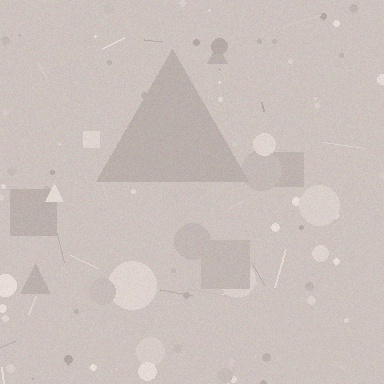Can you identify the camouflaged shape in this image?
The camouflaged shape is a triangle.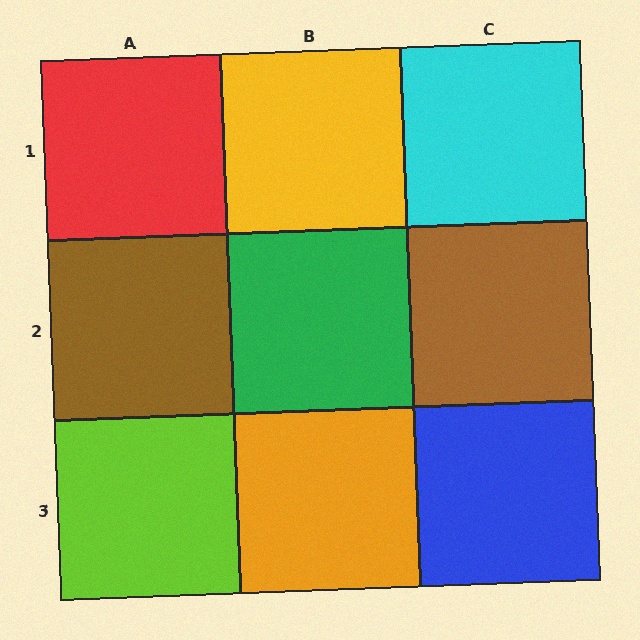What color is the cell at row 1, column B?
Yellow.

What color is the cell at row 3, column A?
Lime.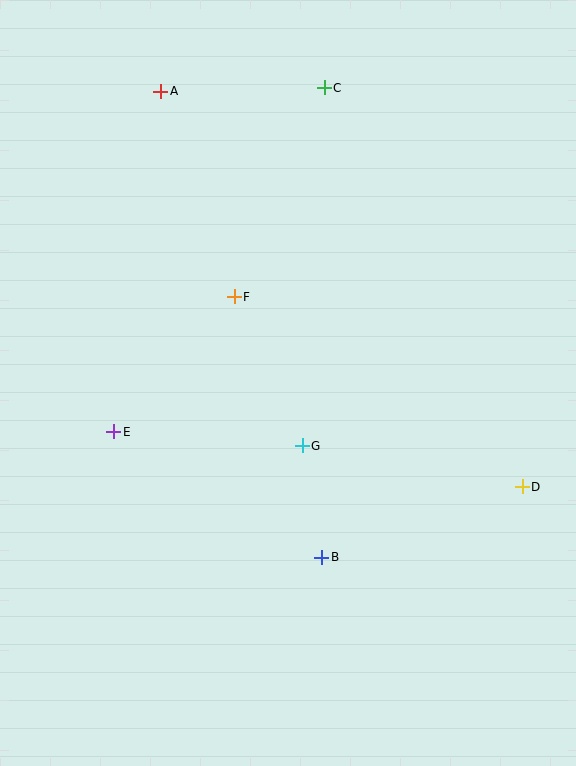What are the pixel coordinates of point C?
Point C is at (324, 88).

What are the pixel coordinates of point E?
Point E is at (114, 432).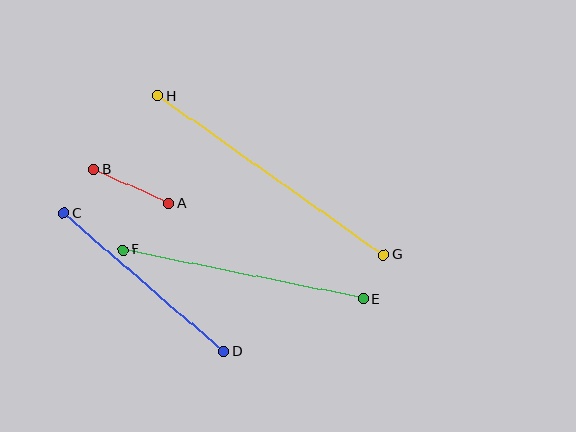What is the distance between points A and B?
The distance is approximately 82 pixels.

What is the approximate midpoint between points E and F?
The midpoint is at approximately (243, 274) pixels.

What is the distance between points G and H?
The distance is approximately 276 pixels.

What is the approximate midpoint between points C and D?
The midpoint is at approximately (144, 282) pixels.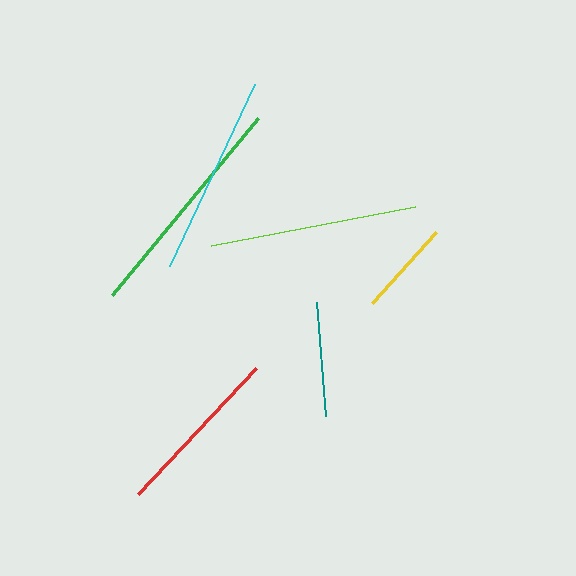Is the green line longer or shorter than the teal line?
The green line is longer than the teal line.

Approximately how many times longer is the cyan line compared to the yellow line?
The cyan line is approximately 2.1 times the length of the yellow line.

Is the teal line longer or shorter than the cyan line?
The cyan line is longer than the teal line.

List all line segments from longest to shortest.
From longest to shortest: green, lime, cyan, red, teal, yellow.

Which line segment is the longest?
The green line is the longest at approximately 229 pixels.